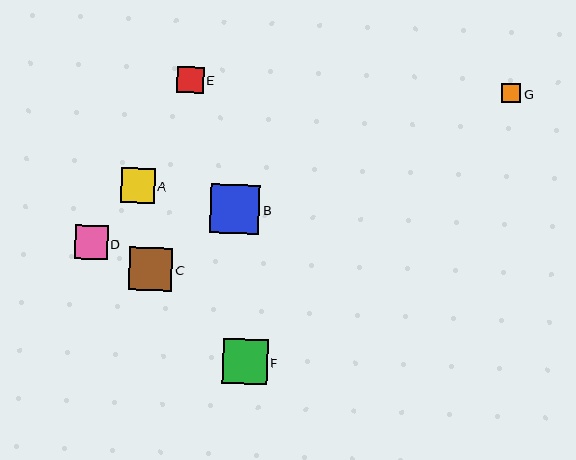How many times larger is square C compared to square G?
Square C is approximately 2.3 times the size of square G.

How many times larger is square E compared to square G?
Square E is approximately 1.4 times the size of square G.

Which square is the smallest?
Square G is the smallest with a size of approximately 19 pixels.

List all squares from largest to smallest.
From largest to smallest: B, F, C, A, D, E, G.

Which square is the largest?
Square B is the largest with a size of approximately 49 pixels.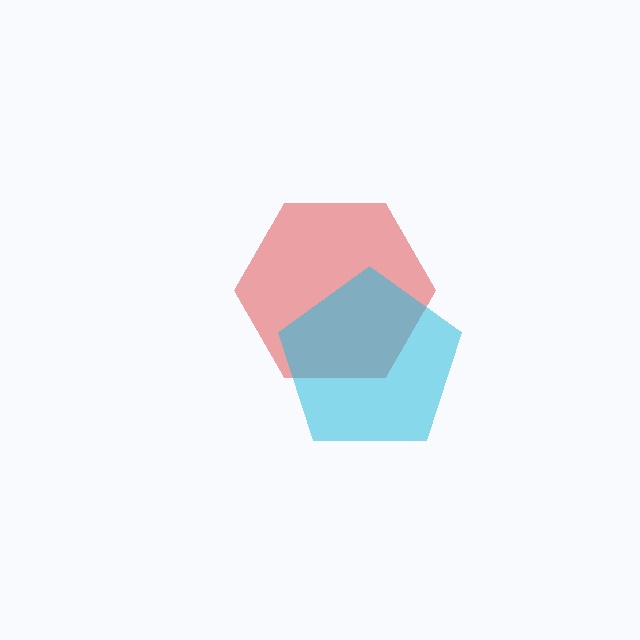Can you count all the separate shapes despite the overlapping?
Yes, there are 2 separate shapes.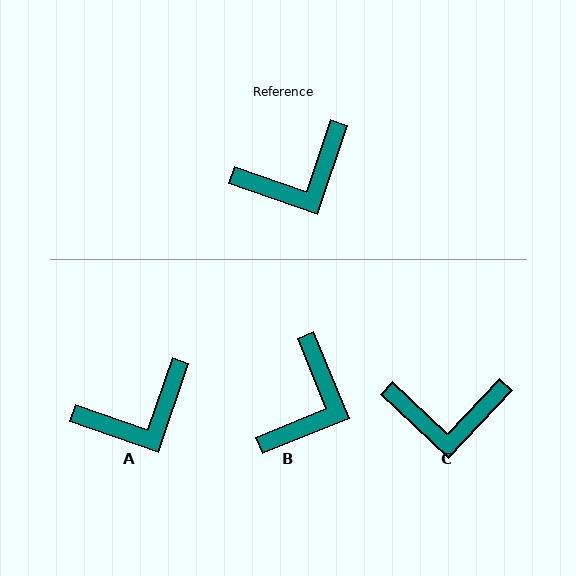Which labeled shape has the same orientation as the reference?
A.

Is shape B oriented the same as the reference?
No, it is off by about 41 degrees.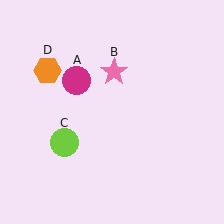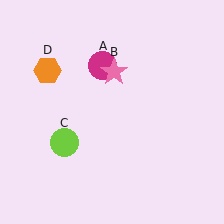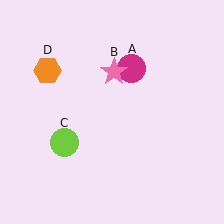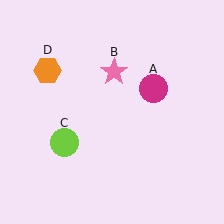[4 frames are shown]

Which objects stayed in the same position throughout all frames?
Pink star (object B) and lime circle (object C) and orange hexagon (object D) remained stationary.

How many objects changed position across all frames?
1 object changed position: magenta circle (object A).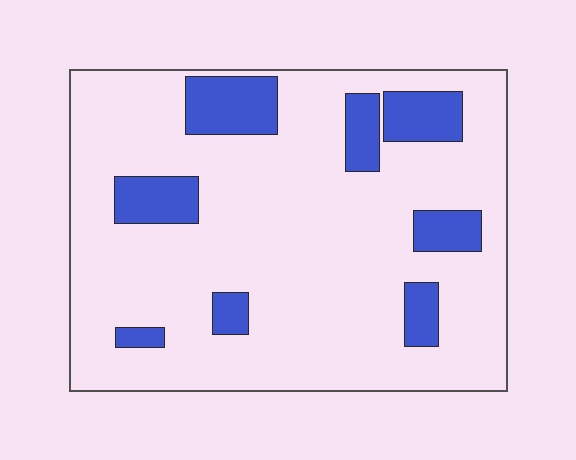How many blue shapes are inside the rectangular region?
8.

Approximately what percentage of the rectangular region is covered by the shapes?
Approximately 15%.